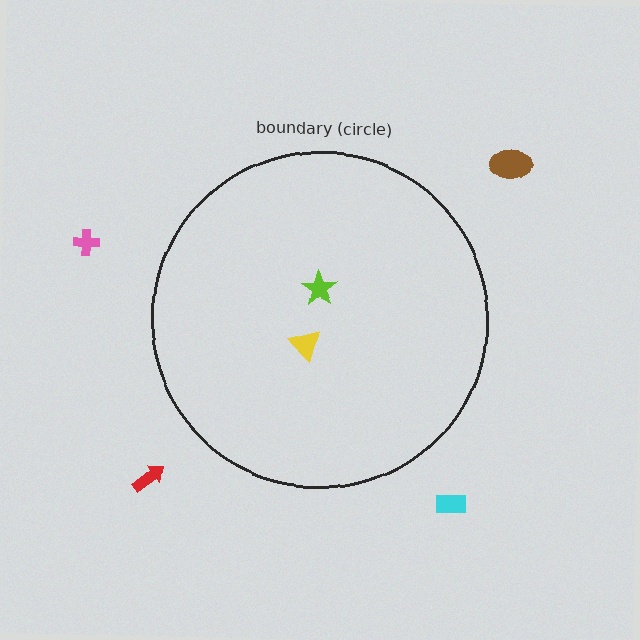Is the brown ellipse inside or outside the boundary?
Outside.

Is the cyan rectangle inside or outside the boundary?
Outside.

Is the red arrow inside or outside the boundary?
Outside.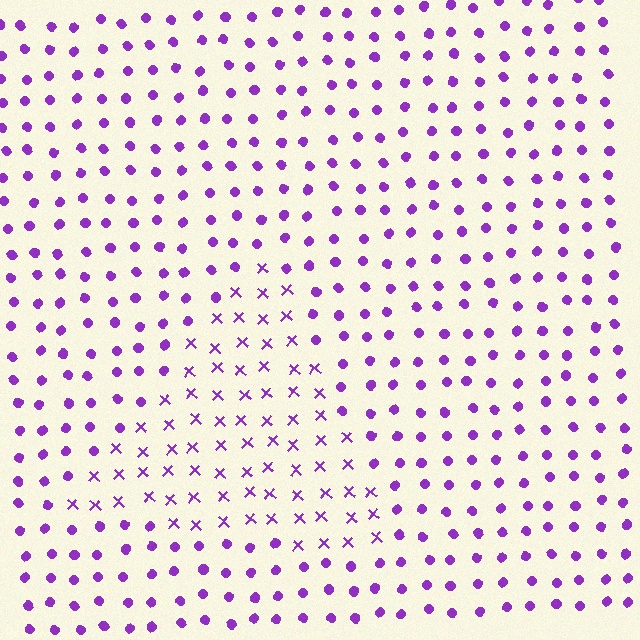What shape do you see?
I see a triangle.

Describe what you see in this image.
The image is filled with small purple elements arranged in a uniform grid. A triangle-shaped region contains X marks, while the surrounding area contains circles. The boundary is defined purely by the change in element shape.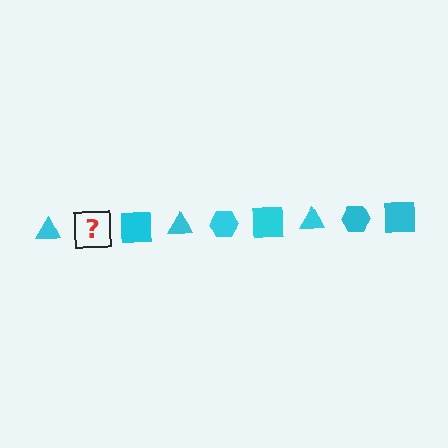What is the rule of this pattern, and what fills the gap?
The rule is that the pattern cycles through triangle, hexagon, square shapes in cyan. The gap should be filled with a cyan hexagon.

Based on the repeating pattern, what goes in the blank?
The blank should be a cyan hexagon.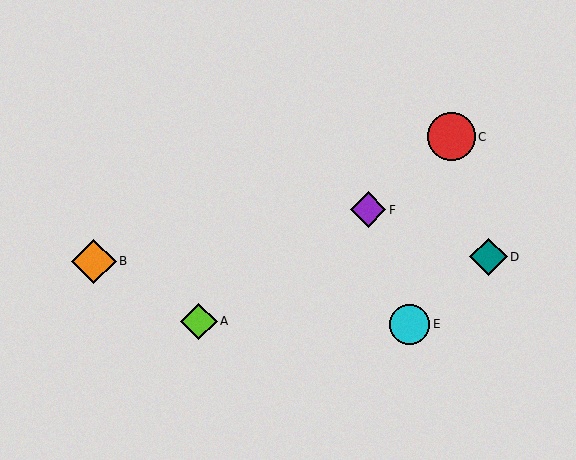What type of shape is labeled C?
Shape C is a red circle.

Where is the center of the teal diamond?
The center of the teal diamond is at (488, 257).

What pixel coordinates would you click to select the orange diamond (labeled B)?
Click at (94, 261) to select the orange diamond B.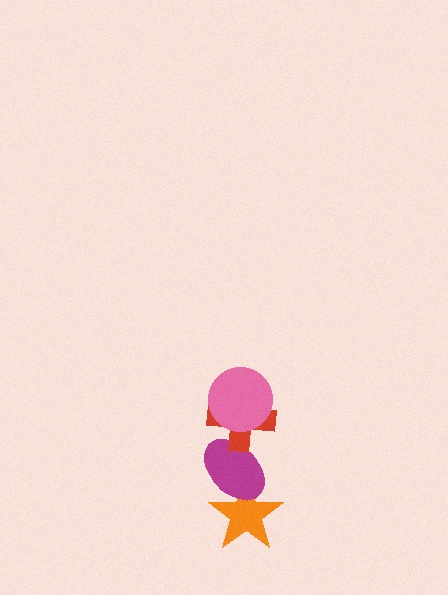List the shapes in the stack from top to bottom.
From top to bottom: the pink circle, the red cross, the magenta ellipse, the orange star.